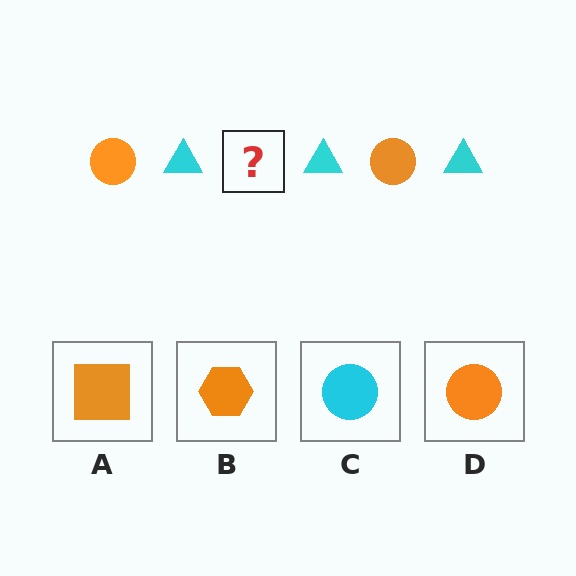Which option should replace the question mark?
Option D.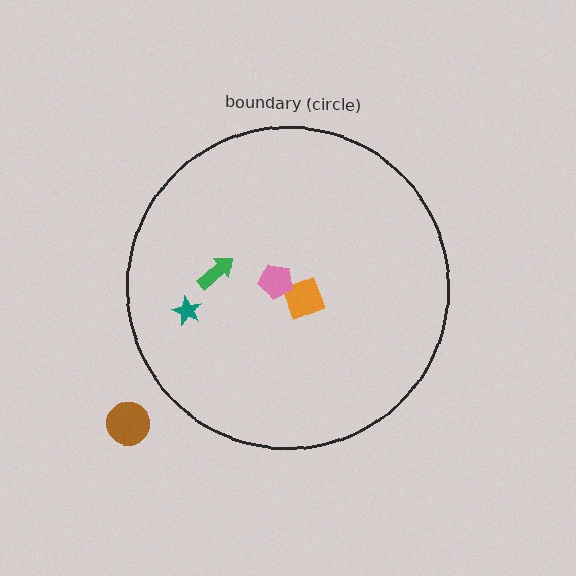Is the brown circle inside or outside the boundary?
Outside.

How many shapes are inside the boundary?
4 inside, 1 outside.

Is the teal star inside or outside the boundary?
Inside.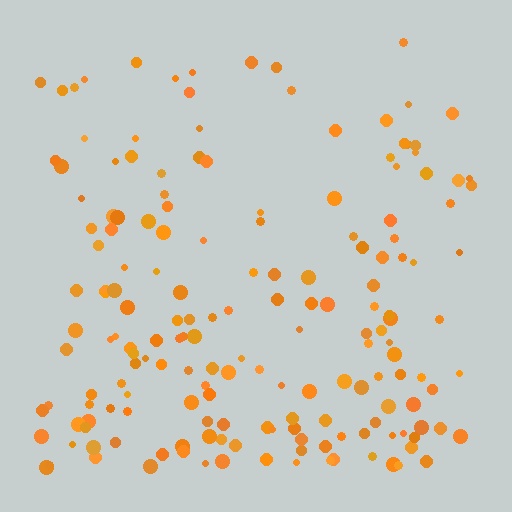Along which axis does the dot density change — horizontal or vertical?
Vertical.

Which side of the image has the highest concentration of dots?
The bottom.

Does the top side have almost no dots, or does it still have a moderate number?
Still a moderate number, just noticeably fewer than the bottom.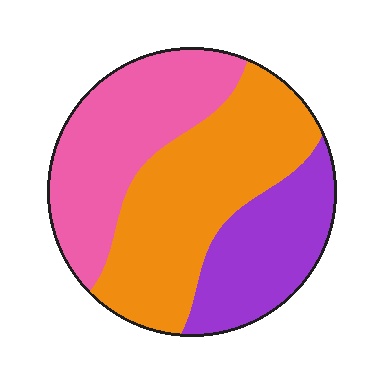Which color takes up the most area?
Orange, at roughly 40%.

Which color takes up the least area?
Purple, at roughly 25%.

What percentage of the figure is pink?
Pink covers roughly 35% of the figure.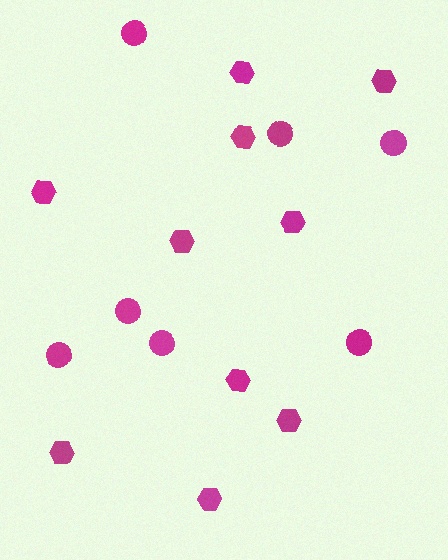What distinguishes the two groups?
There are 2 groups: one group of circles (7) and one group of hexagons (10).